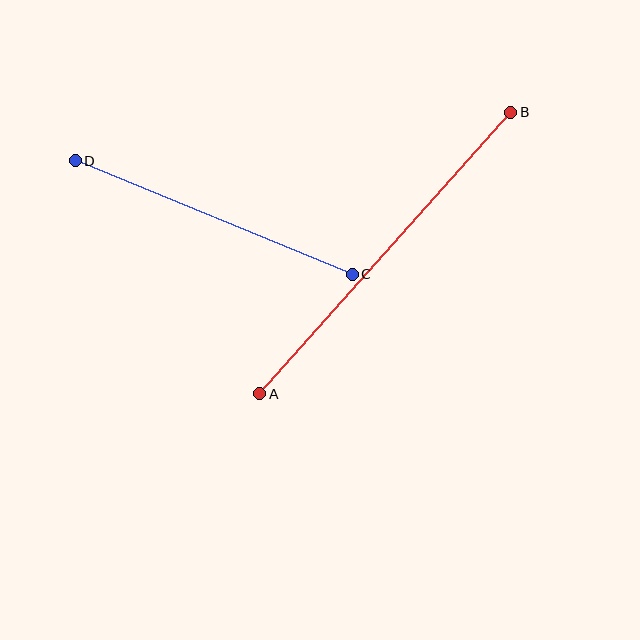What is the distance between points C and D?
The distance is approximately 299 pixels.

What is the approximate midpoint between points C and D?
The midpoint is at approximately (214, 217) pixels.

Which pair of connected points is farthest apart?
Points A and B are farthest apart.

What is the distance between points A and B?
The distance is approximately 377 pixels.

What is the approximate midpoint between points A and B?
The midpoint is at approximately (385, 253) pixels.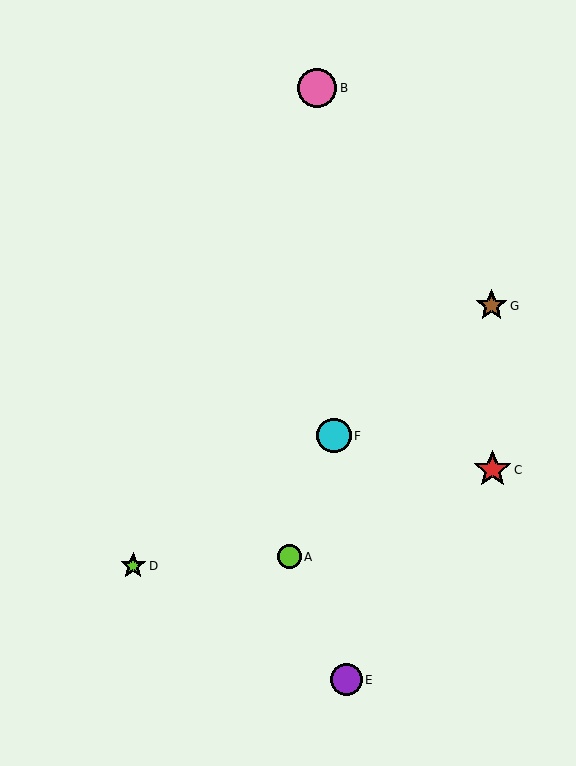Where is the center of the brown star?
The center of the brown star is at (492, 306).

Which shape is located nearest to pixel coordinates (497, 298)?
The brown star (labeled G) at (492, 306) is nearest to that location.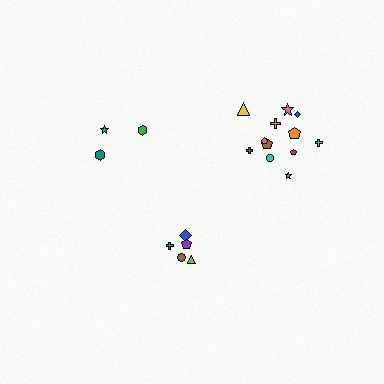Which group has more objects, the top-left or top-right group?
The top-right group.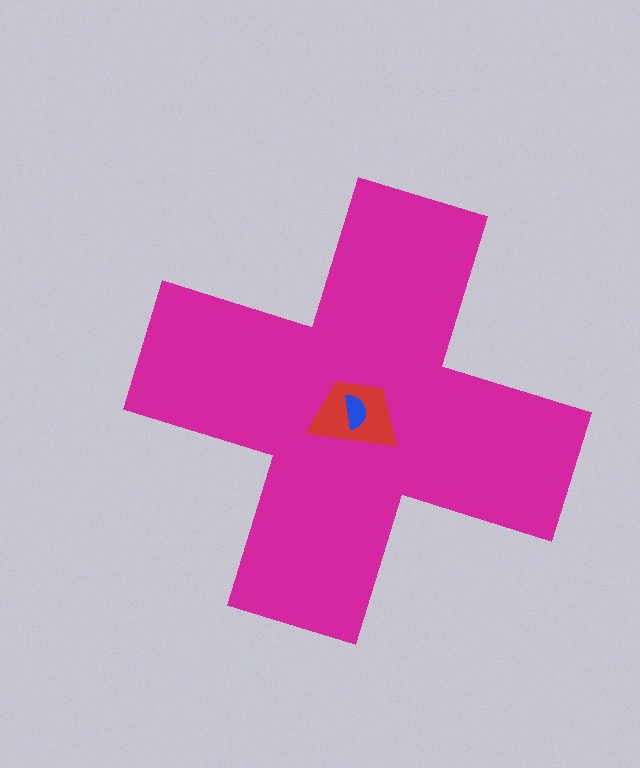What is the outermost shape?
The magenta cross.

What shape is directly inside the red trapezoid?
The blue semicircle.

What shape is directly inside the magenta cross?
The red trapezoid.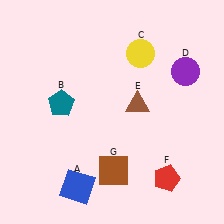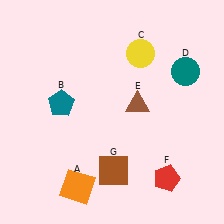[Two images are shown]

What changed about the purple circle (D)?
In Image 1, D is purple. In Image 2, it changed to teal.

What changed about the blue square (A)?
In Image 1, A is blue. In Image 2, it changed to orange.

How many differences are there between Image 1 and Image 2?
There are 2 differences between the two images.